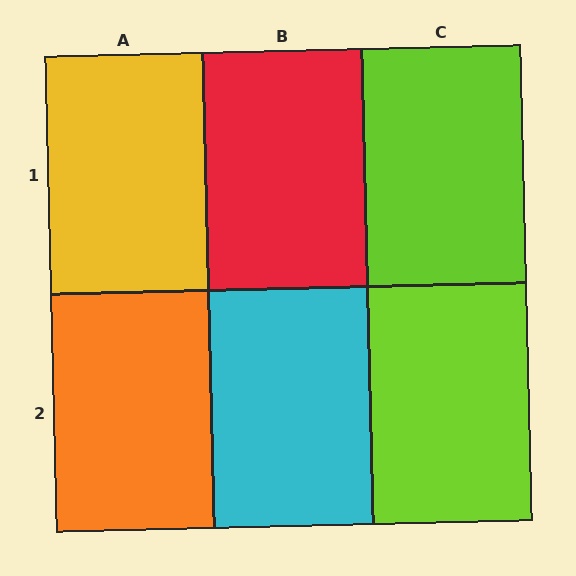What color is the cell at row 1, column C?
Lime.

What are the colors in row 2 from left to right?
Orange, cyan, lime.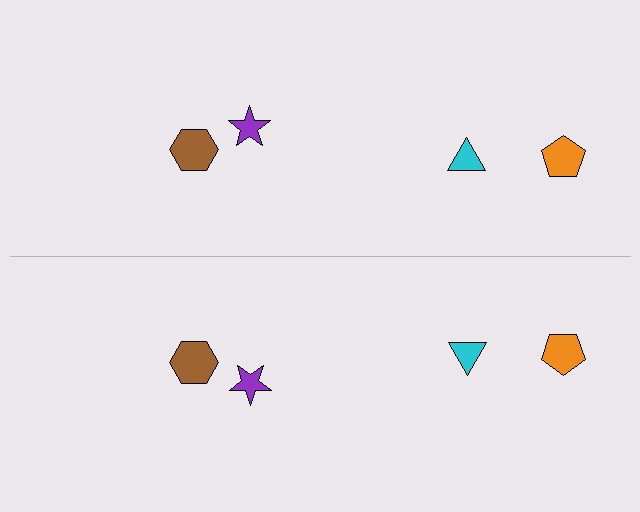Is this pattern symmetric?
Yes, this pattern has bilateral (reflection) symmetry.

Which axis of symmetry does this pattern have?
The pattern has a horizontal axis of symmetry running through the center of the image.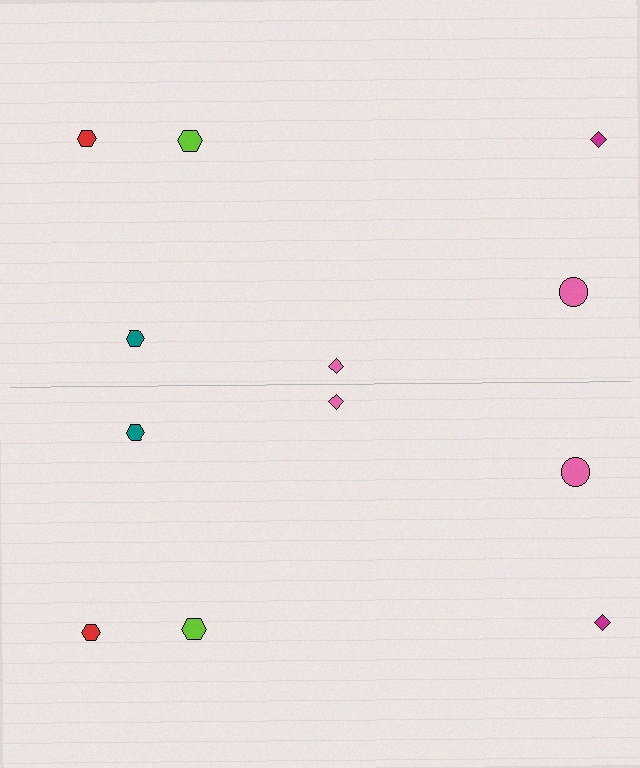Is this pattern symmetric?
Yes, this pattern has bilateral (reflection) symmetry.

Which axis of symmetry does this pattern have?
The pattern has a horizontal axis of symmetry running through the center of the image.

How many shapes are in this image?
There are 12 shapes in this image.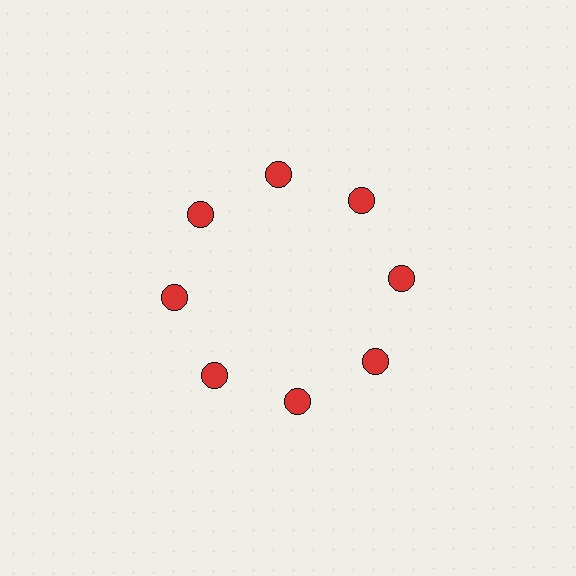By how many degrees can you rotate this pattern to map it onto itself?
The pattern maps onto itself every 45 degrees of rotation.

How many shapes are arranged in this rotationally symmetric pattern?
There are 8 shapes, arranged in 8 groups of 1.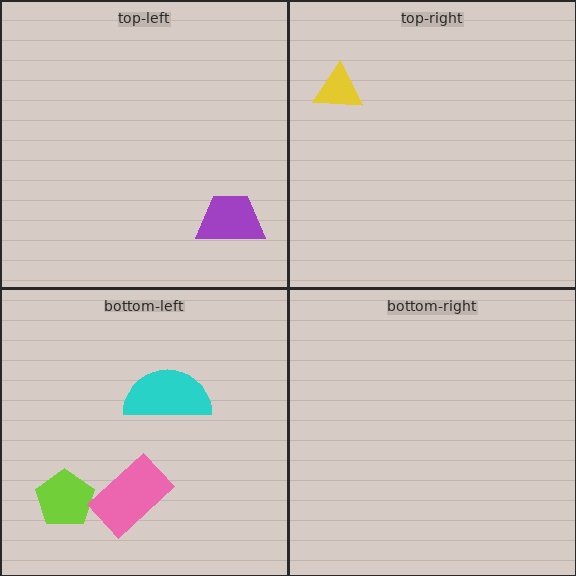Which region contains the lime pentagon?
The bottom-left region.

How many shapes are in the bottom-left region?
3.